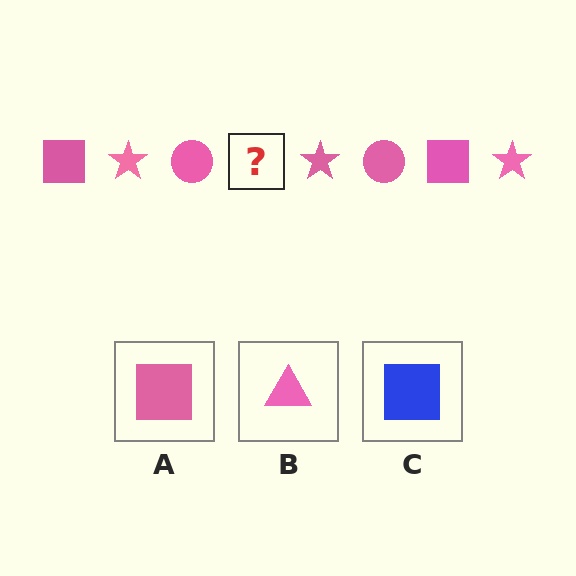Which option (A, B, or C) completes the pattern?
A.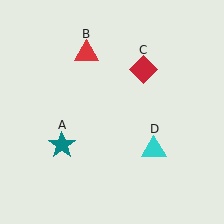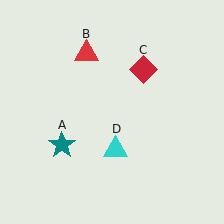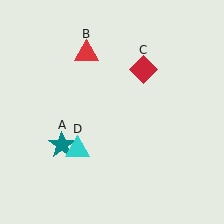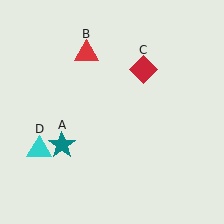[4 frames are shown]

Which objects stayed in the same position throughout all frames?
Teal star (object A) and red triangle (object B) and red diamond (object C) remained stationary.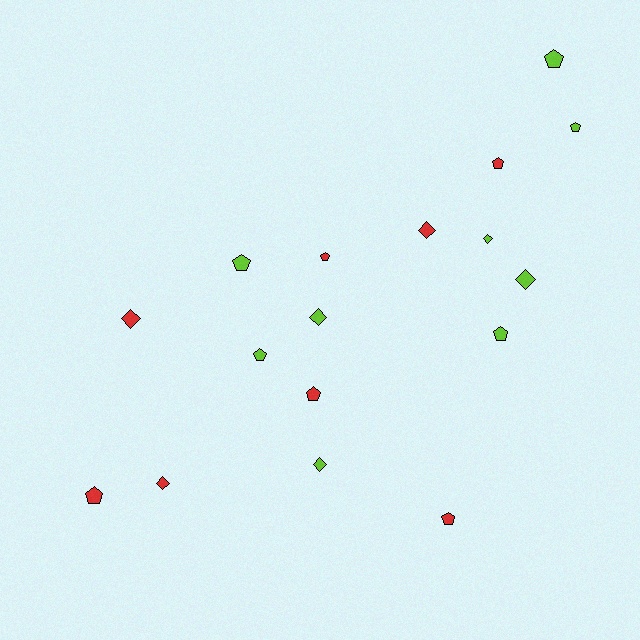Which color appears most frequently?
Lime, with 9 objects.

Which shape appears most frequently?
Pentagon, with 10 objects.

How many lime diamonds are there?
There are 4 lime diamonds.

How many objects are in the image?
There are 17 objects.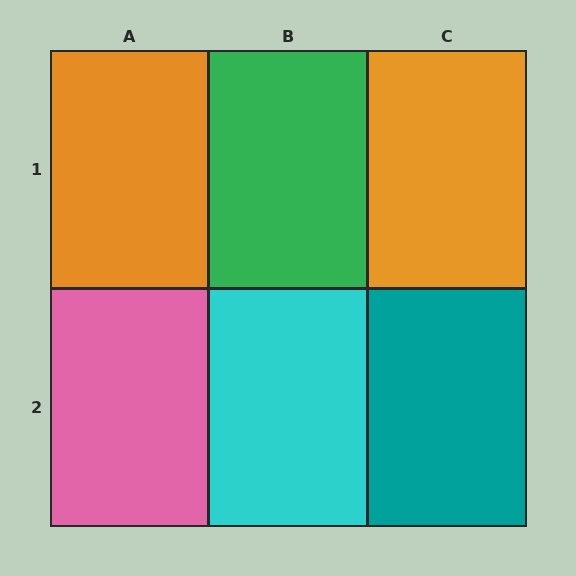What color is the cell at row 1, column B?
Green.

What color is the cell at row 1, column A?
Orange.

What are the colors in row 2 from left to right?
Pink, cyan, teal.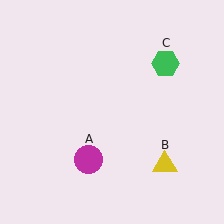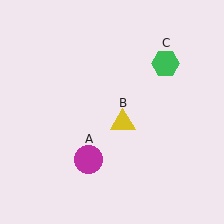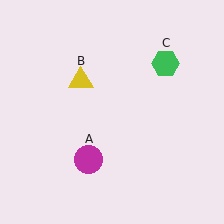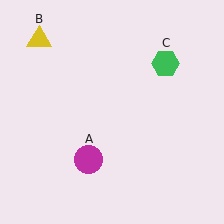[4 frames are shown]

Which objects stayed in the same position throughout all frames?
Magenta circle (object A) and green hexagon (object C) remained stationary.